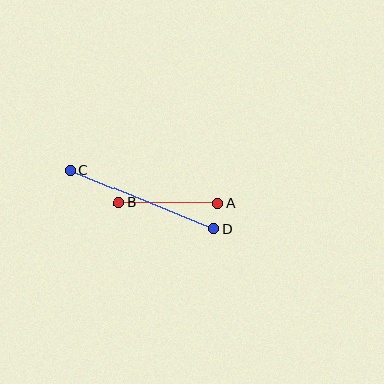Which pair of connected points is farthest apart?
Points C and D are farthest apart.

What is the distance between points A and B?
The distance is approximately 99 pixels.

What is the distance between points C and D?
The distance is approximately 155 pixels.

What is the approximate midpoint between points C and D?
The midpoint is at approximately (142, 199) pixels.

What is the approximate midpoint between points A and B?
The midpoint is at approximately (168, 203) pixels.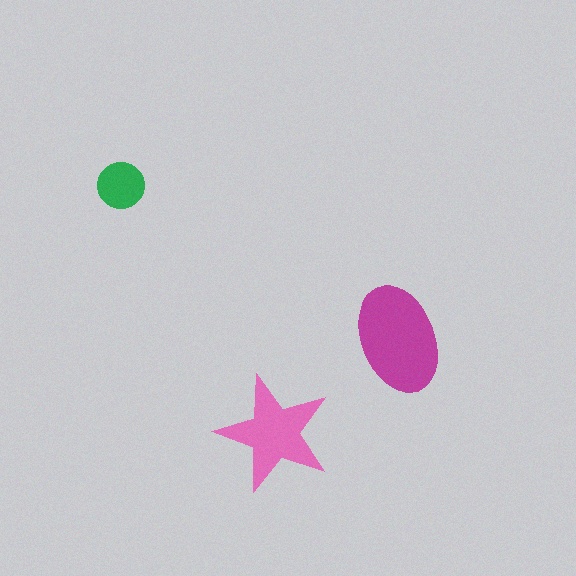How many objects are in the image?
There are 3 objects in the image.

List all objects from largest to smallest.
The magenta ellipse, the pink star, the green circle.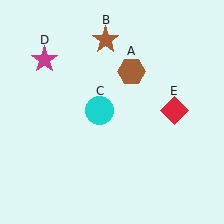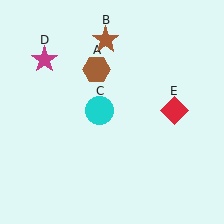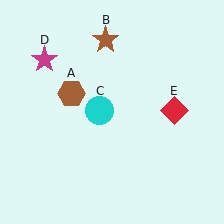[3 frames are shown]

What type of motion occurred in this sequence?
The brown hexagon (object A) rotated counterclockwise around the center of the scene.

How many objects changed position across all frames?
1 object changed position: brown hexagon (object A).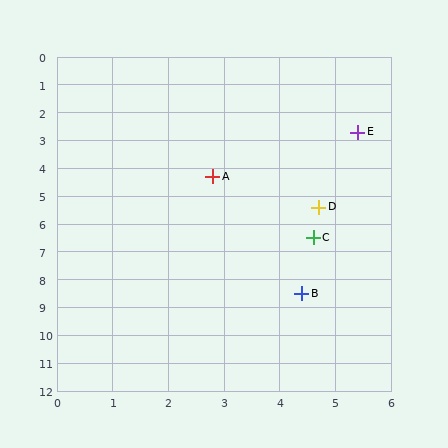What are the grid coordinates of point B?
Point B is at approximately (4.4, 8.5).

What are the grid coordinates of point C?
Point C is at approximately (4.6, 6.5).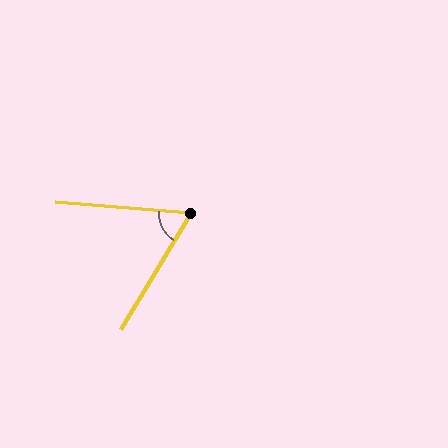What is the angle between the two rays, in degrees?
Approximately 63 degrees.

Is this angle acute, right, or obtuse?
It is acute.